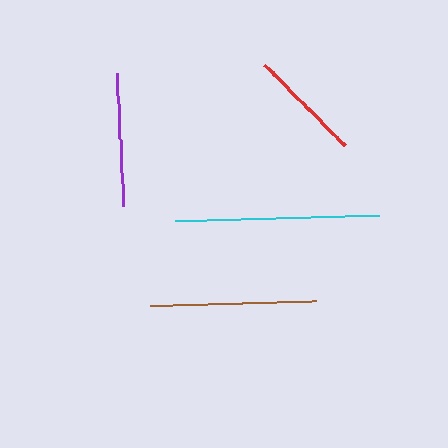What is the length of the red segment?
The red segment is approximately 113 pixels long.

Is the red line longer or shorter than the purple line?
The purple line is longer than the red line.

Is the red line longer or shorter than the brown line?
The brown line is longer than the red line.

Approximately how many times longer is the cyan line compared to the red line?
The cyan line is approximately 1.8 times the length of the red line.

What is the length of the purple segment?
The purple segment is approximately 133 pixels long.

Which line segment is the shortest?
The red line is the shortest at approximately 113 pixels.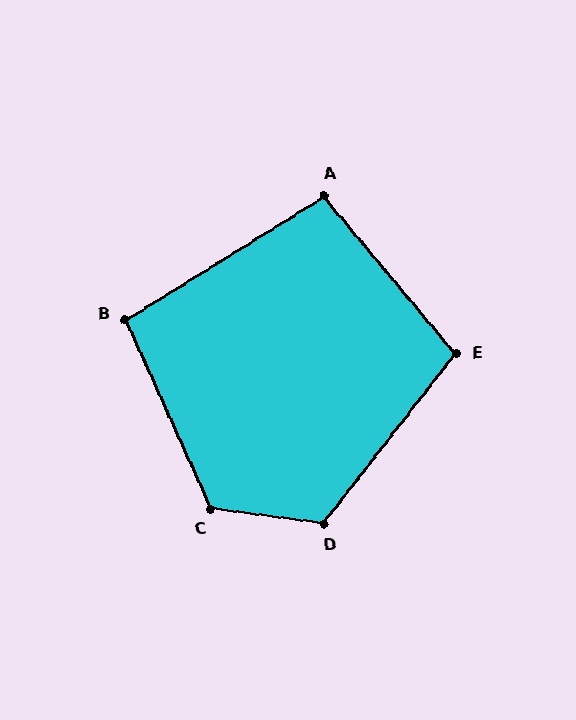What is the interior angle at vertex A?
Approximately 98 degrees (obtuse).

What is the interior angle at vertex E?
Approximately 102 degrees (obtuse).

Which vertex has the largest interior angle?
C, at approximately 122 degrees.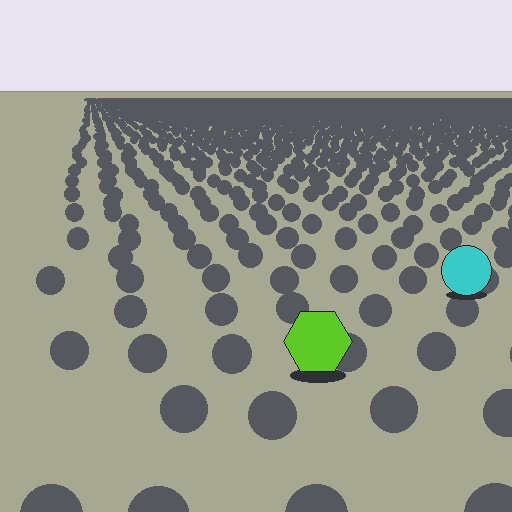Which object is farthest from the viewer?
The cyan circle is farthest from the viewer. It appears smaller and the ground texture around it is denser.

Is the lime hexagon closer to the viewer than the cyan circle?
Yes. The lime hexagon is closer — you can tell from the texture gradient: the ground texture is coarser near it.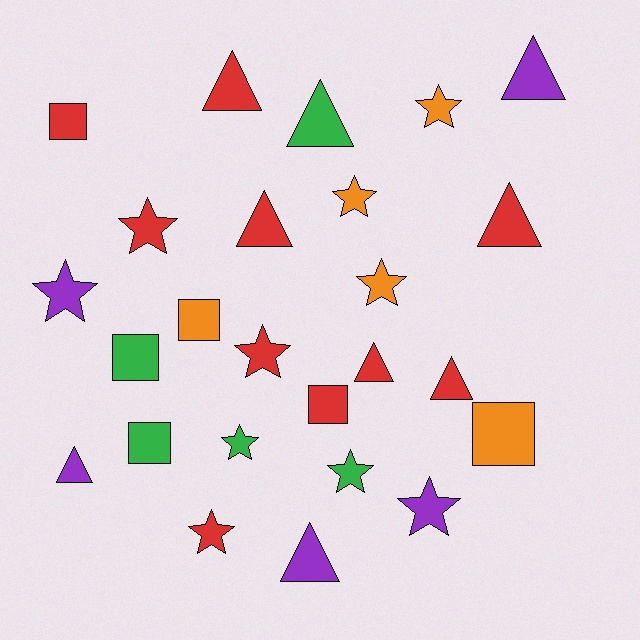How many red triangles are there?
There are 5 red triangles.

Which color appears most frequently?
Red, with 10 objects.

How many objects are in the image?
There are 25 objects.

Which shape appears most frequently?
Star, with 10 objects.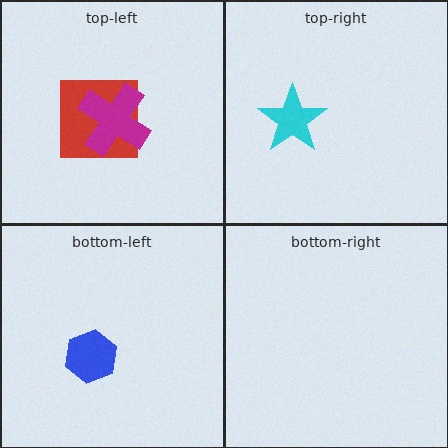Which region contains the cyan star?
The top-right region.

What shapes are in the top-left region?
The red square, the magenta cross.